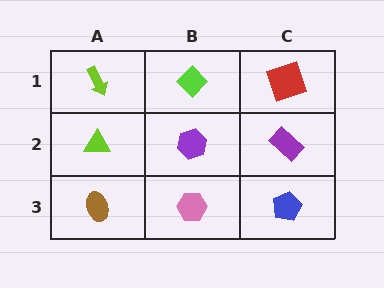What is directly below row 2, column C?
A blue pentagon.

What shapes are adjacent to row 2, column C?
A red square (row 1, column C), a blue pentagon (row 3, column C), a purple hexagon (row 2, column B).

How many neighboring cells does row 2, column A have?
3.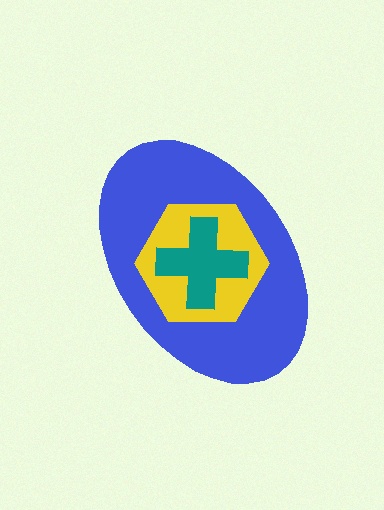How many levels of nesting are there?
3.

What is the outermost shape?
The blue ellipse.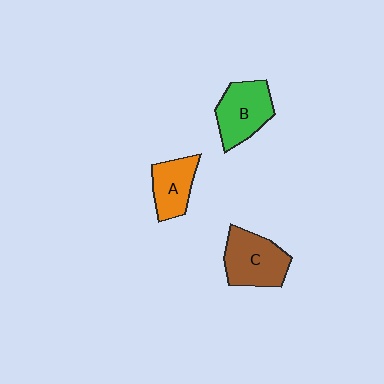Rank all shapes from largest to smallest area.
From largest to smallest: C (brown), B (green), A (orange).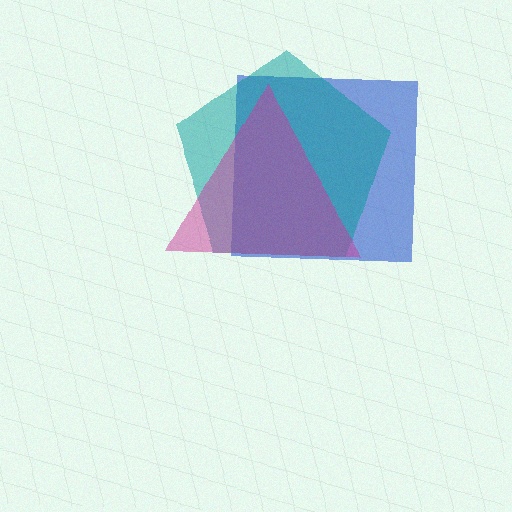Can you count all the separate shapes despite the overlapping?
Yes, there are 3 separate shapes.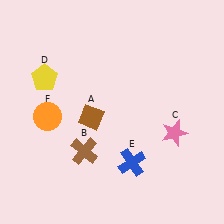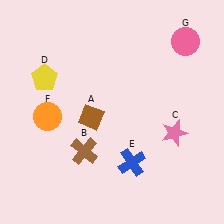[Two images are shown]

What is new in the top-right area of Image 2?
A pink circle (G) was added in the top-right area of Image 2.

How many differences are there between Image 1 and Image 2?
There is 1 difference between the two images.